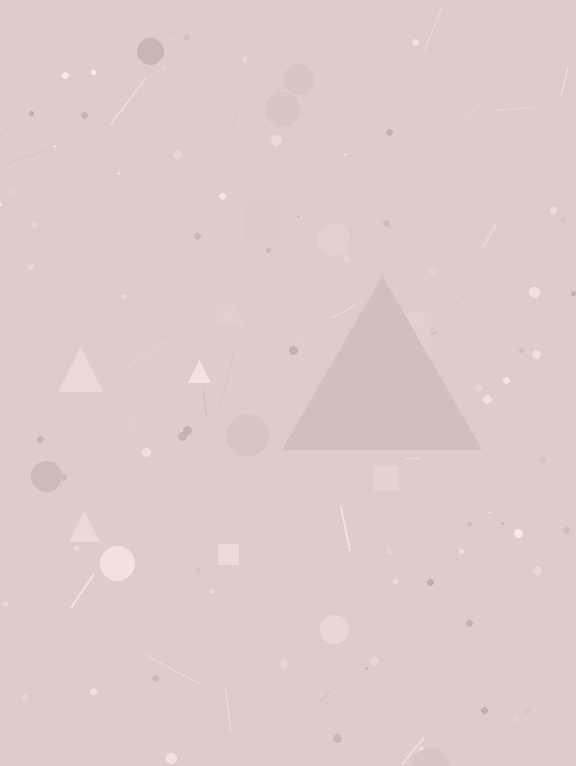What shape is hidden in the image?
A triangle is hidden in the image.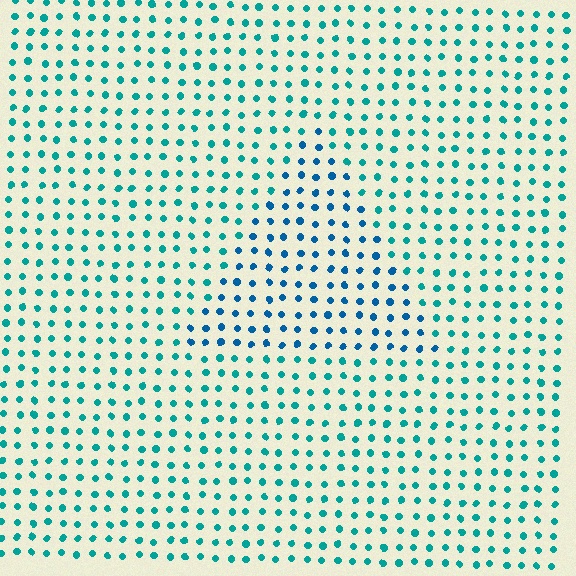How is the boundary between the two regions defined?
The boundary is defined purely by a slight shift in hue (about 28 degrees). Spacing, size, and orientation are identical on both sides.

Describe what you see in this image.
The image is filled with small teal elements in a uniform arrangement. A triangle-shaped region is visible where the elements are tinted to a slightly different hue, forming a subtle color boundary.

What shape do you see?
I see a triangle.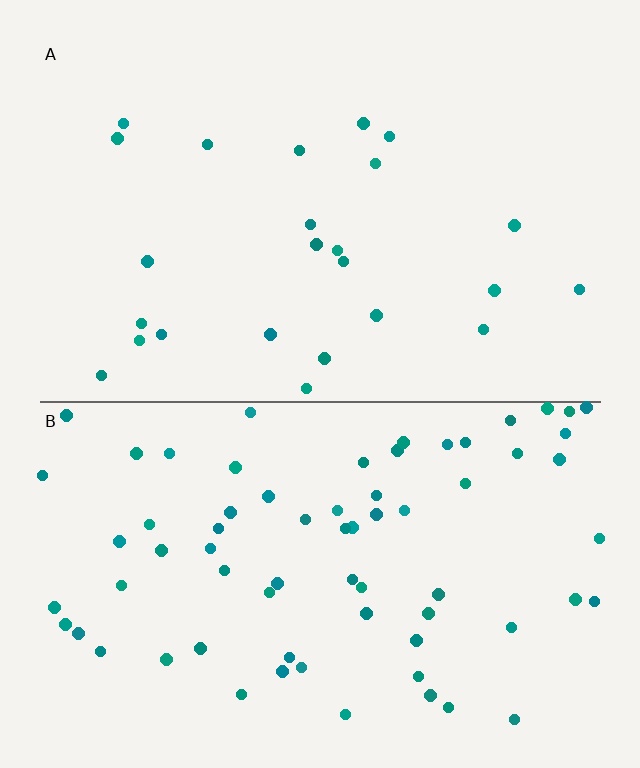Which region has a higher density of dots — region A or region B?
B (the bottom).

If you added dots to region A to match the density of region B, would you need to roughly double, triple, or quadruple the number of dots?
Approximately triple.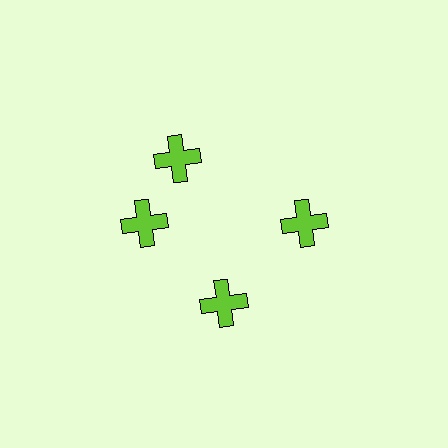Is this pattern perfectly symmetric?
No. The 4 lime crosses are arranged in a ring, but one element near the 12 o'clock position is rotated out of alignment along the ring, breaking the 4-fold rotational symmetry.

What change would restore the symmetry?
The symmetry would be restored by rotating it back into even spacing with its neighbors so that all 4 crosses sit at equal angles and equal distance from the center.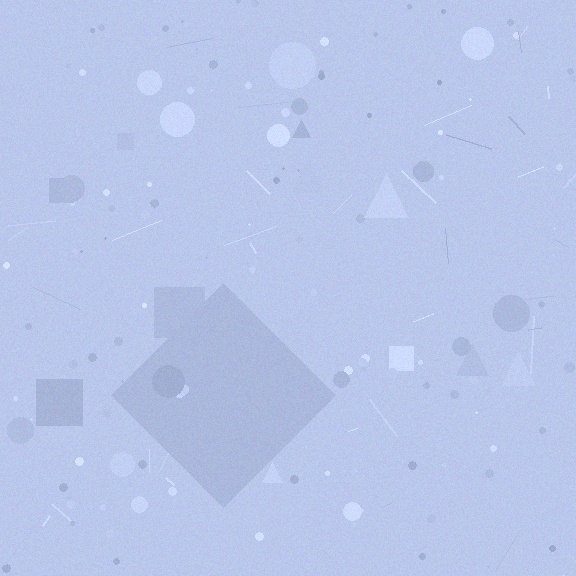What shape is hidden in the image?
A diamond is hidden in the image.